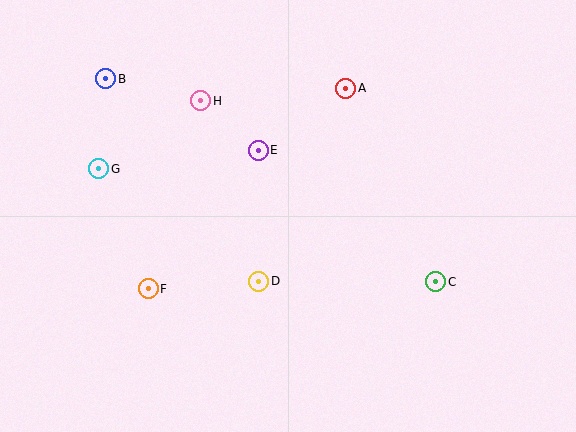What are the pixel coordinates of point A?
Point A is at (346, 88).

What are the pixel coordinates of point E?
Point E is at (258, 150).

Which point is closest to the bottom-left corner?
Point F is closest to the bottom-left corner.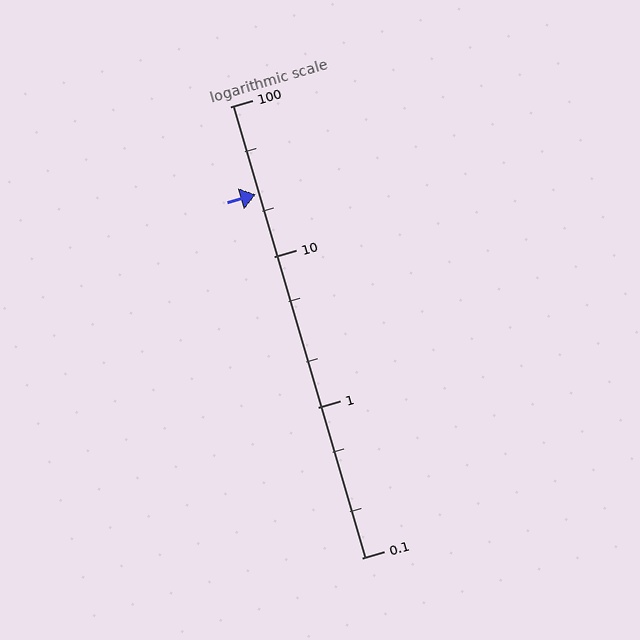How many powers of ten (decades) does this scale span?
The scale spans 3 decades, from 0.1 to 100.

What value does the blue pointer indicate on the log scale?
The pointer indicates approximately 26.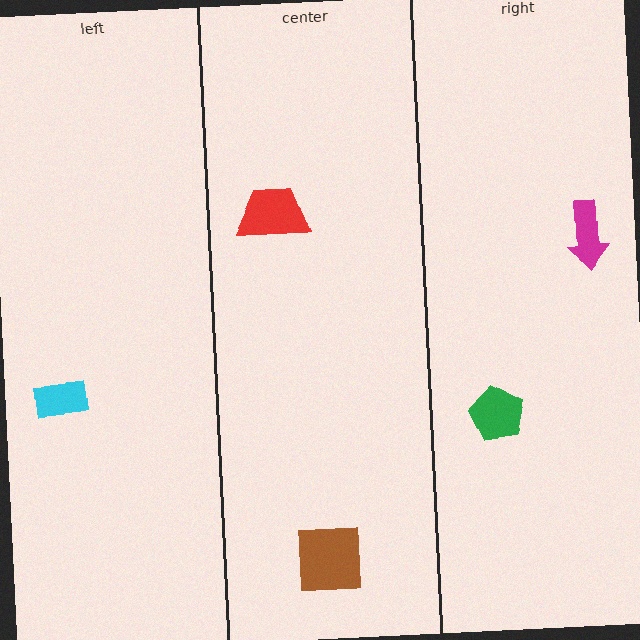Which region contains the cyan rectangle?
The left region.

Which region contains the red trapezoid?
The center region.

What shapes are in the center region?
The brown square, the red trapezoid.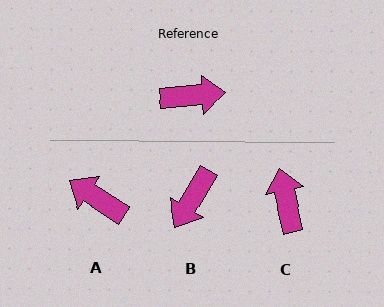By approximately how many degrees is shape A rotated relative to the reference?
Approximately 142 degrees counter-clockwise.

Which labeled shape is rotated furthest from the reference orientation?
A, about 142 degrees away.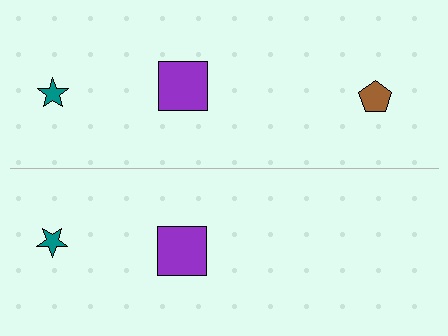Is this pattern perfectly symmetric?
No, the pattern is not perfectly symmetric. A brown pentagon is missing from the bottom side.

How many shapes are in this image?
There are 5 shapes in this image.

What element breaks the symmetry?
A brown pentagon is missing from the bottom side.